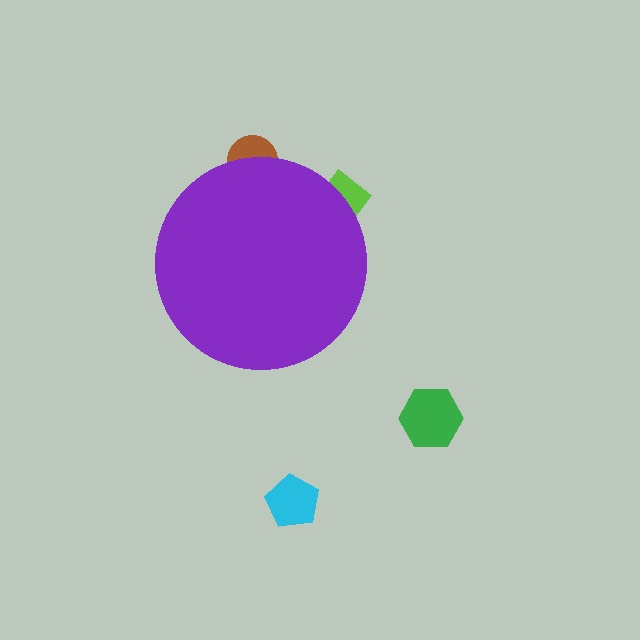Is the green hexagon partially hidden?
No, the green hexagon is fully visible.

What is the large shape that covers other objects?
A purple circle.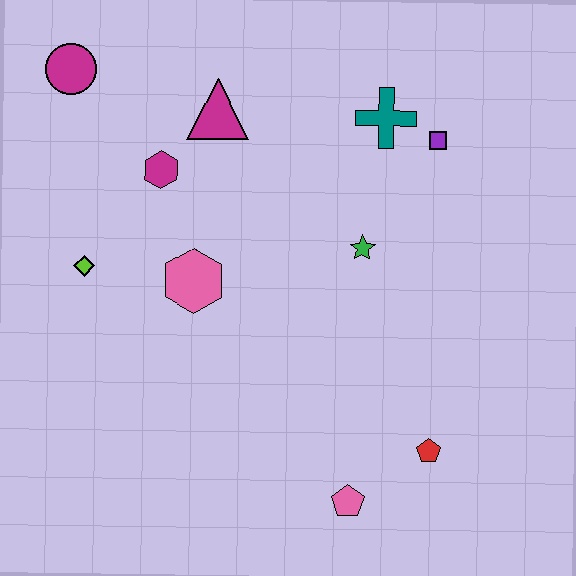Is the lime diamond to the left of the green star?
Yes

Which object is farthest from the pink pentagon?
The magenta circle is farthest from the pink pentagon.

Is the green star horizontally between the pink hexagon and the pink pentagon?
No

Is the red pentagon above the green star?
No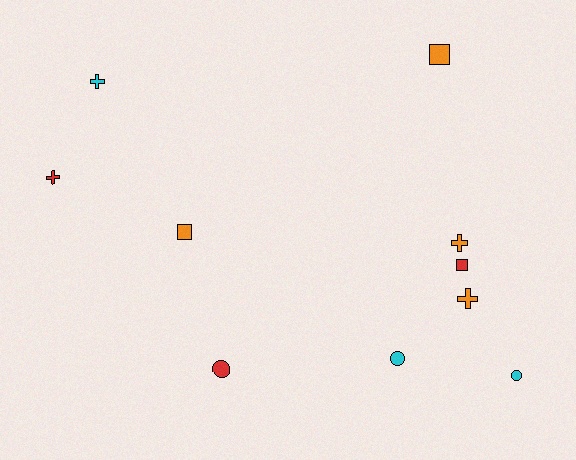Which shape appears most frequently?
Cross, with 4 objects.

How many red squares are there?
There is 1 red square.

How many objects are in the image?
There are 10 objects.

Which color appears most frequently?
Orange, with 4 objects.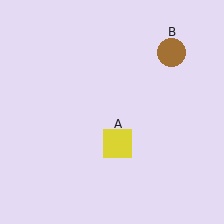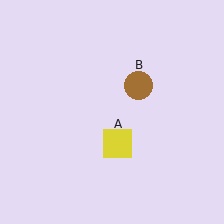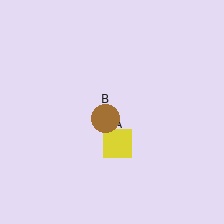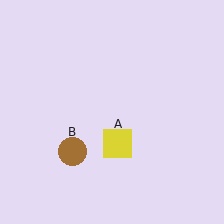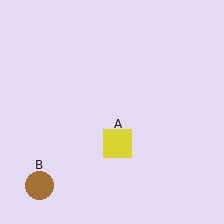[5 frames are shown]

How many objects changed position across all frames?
1 object changed position: brown circle (object B).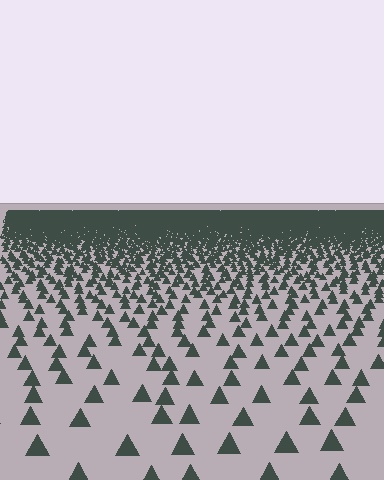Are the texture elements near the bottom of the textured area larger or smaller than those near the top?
Larger. Near the bottom, elements are closer to the viewer and appear at a bigger on-screen size.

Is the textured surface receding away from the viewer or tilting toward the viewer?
The surface is receding away from the viewer. Texture elements get smaller and denser toward the top.